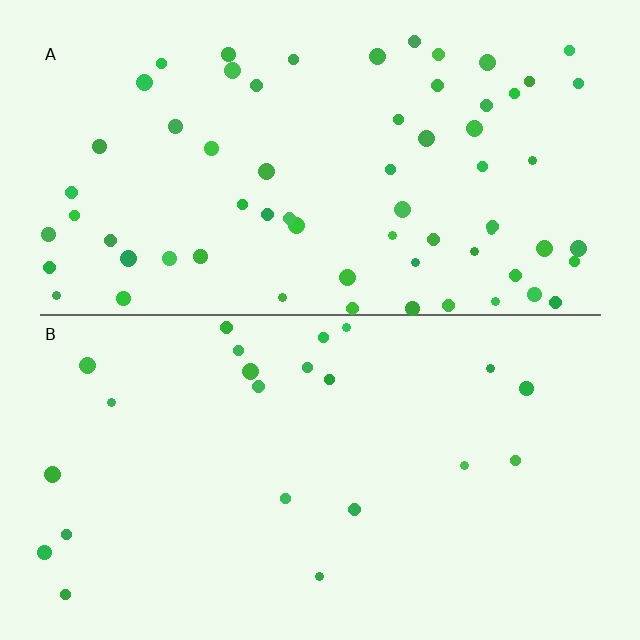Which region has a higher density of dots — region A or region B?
A (the top).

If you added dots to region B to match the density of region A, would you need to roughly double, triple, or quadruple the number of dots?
Approximately triple.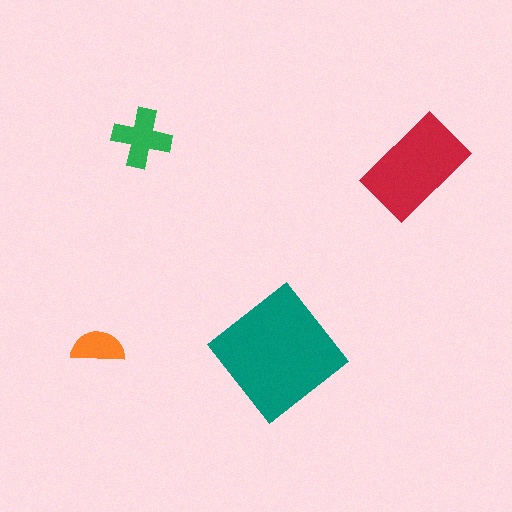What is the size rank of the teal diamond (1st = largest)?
1st.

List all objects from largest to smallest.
The teal diamond, the red rectangle, the green cross, the orange semicircle.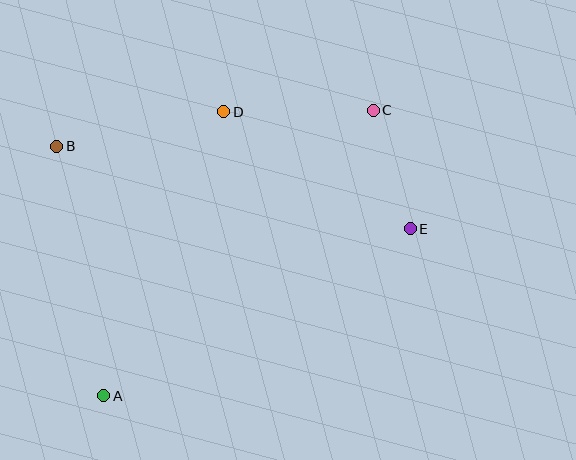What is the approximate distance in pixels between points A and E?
The distance between A and E is approximately 349 pixels.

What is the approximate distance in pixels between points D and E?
The distance between D and E is approximately 220 pixels.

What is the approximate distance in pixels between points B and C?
The distance between B and C is approximately 319 pixels.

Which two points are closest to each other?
Points C and E are closest to each other.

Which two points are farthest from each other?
Points A and C are farthest from each other.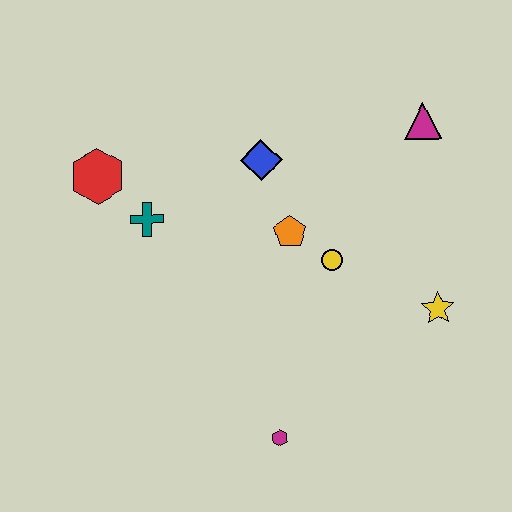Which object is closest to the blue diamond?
The orange pentagon is closest to the blue diamond.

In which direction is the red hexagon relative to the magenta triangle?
The red hexagon is to the left of the magenta triangle.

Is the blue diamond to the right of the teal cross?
Yes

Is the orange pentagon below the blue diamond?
Yes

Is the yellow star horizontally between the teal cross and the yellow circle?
No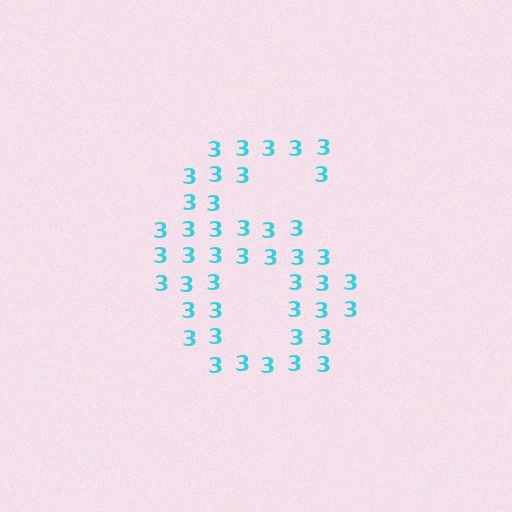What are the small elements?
The small elements are digit 3's.